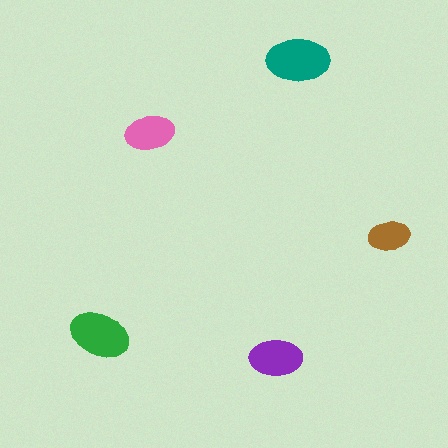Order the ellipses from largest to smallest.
the teal one, the green one, the purple one, the pink one, the brown one.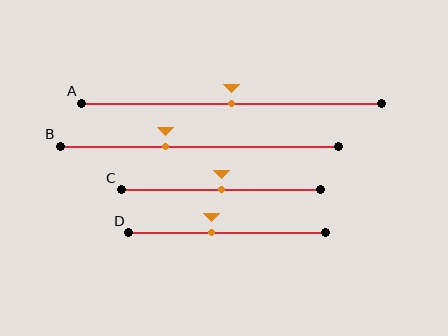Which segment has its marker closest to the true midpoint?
Segment A has its marker closest to the true midpoint.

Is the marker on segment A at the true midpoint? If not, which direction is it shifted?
Yes, the marker on segment A is at the true midpoint.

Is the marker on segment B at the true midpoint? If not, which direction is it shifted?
No, the marker on segment B is shifted to the left by about 12% of the segment length.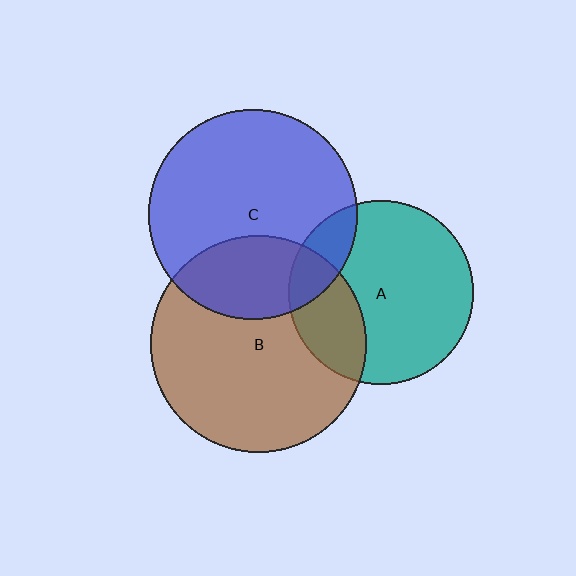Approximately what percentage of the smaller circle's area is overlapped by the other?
Approximately 15%.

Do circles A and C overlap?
Yes.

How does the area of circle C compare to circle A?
Approximately 1.3 times.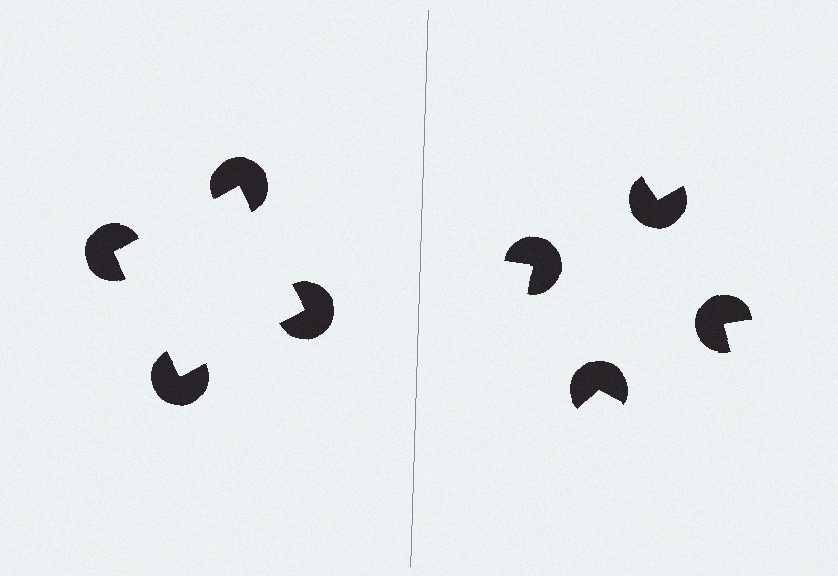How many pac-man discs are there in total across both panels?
8 — 4 on each side.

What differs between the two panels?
The pac-man discs are positioned identically on both sides; only the wedge orientations differ. On the left they align to a square; on the right they are misaligned.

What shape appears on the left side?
An illusory square.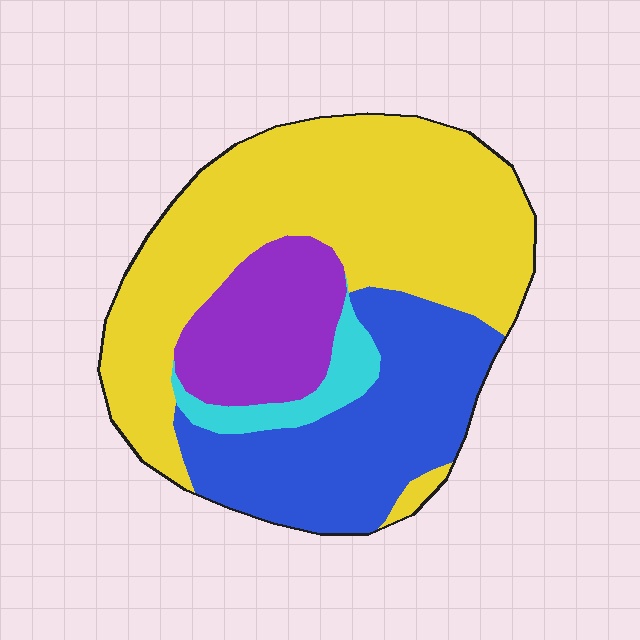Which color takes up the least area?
Cyan, at roughly 5%.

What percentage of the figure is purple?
Purple takes up about one sixth (1/6) of the figure.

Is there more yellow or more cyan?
Yellow.